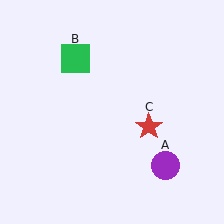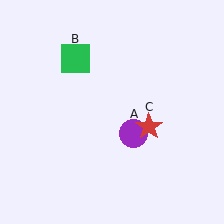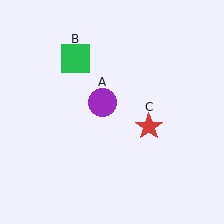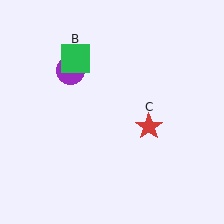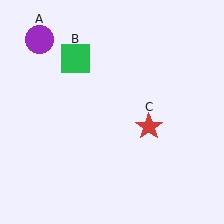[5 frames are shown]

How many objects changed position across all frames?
1 object changed position: purple circle (object A).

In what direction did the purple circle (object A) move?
The purple circle (object A) moved up and to the left.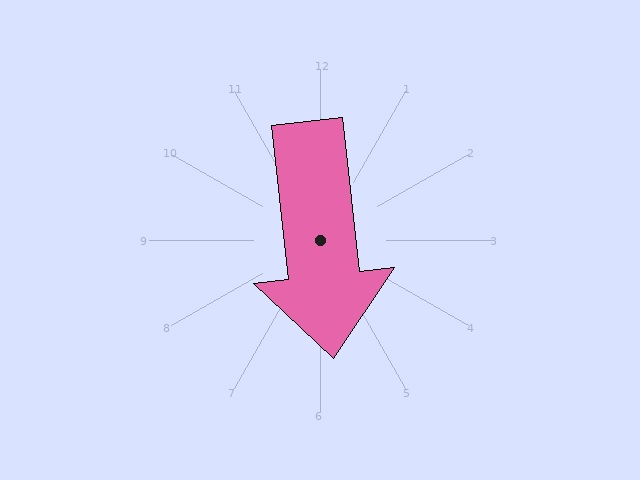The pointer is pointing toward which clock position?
Roughly 6 o'clock.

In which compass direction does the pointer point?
South.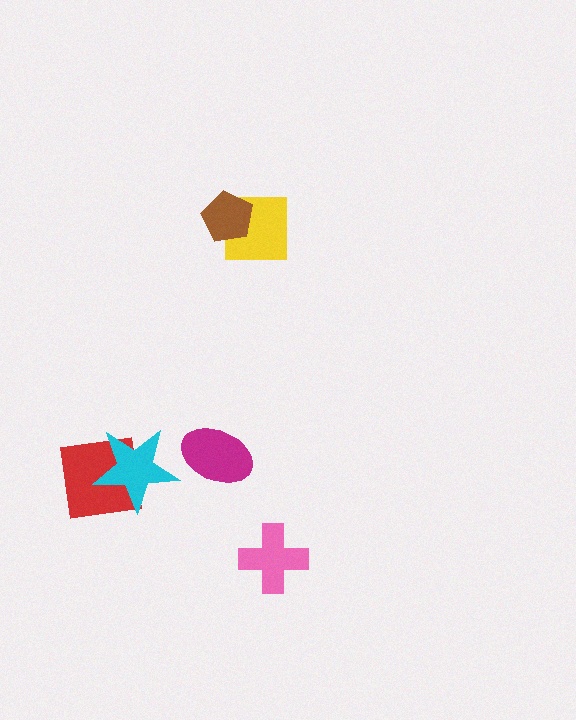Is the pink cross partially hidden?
No, no other shape covers it.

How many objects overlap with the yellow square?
1 object overlaps with the yellow square.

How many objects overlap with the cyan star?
1 object overlaps with the cyan star.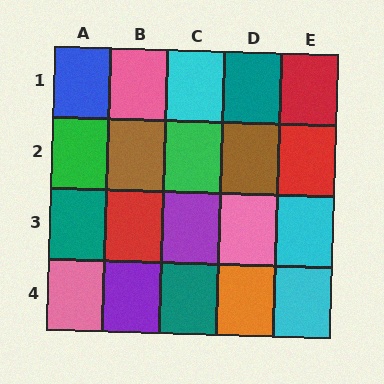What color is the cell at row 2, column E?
Red.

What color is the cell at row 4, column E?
Cyan.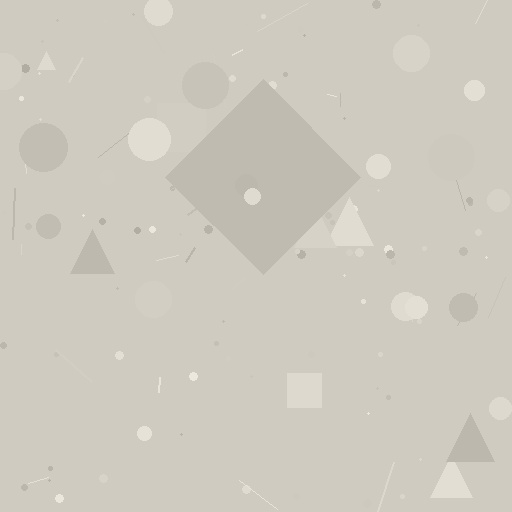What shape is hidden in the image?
A diamond is hidden in the image.